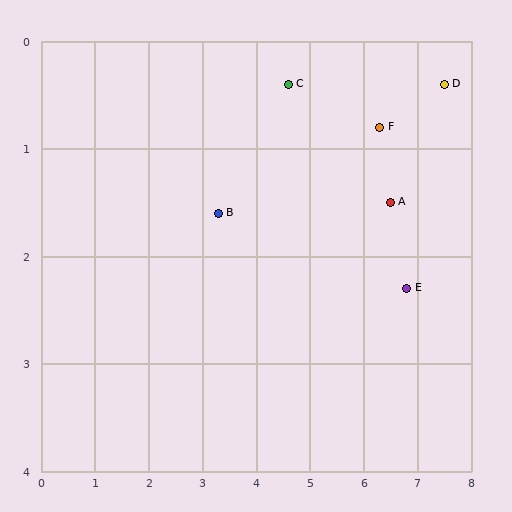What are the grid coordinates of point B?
Point B is at approximately (3.3, 1.6).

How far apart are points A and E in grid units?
Points A and E are about 0.9 grid units apart.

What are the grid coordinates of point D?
Point D is at approximately (7.5, 0.4).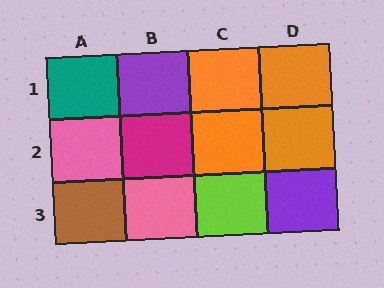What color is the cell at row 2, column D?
Orange.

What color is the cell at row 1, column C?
Orange.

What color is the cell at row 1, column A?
Teal.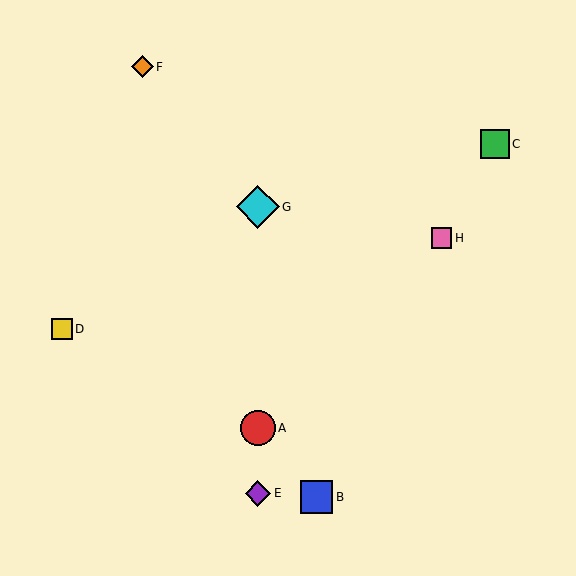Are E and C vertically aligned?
No, E is at x≈258 and C is at x≈495.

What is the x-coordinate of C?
Object C is at x≈495.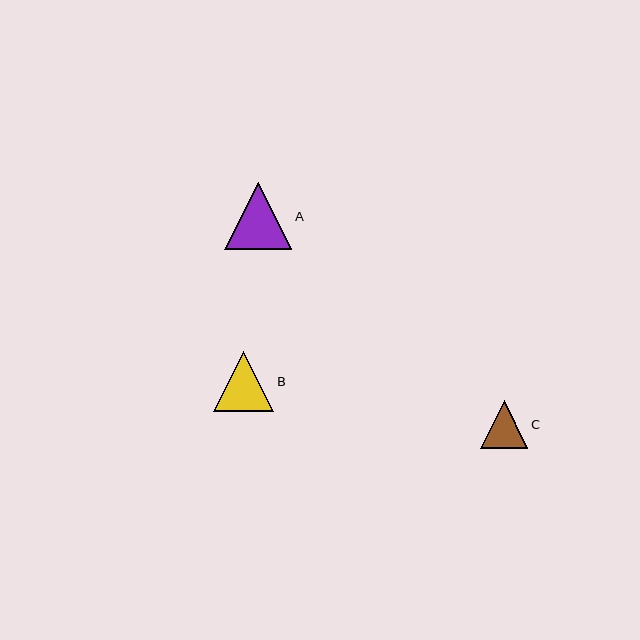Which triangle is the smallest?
Triangle C is the smallest with a size of approximately 48 pixels.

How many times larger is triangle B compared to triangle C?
Triangle B is approximately 1.3 times the size of triangle C.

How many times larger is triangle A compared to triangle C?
Triangle A is approximately 1.4 times the size of triangle C.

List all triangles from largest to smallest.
From largest to smallest: A, B, C.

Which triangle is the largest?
Triangle A is the largest with a size of approximately 67 pixels.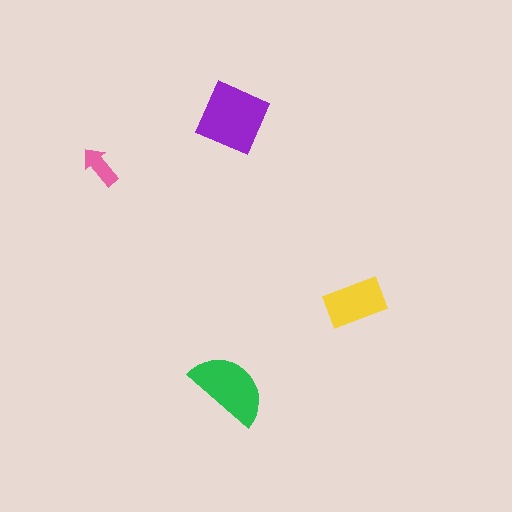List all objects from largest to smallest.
The purple diamond, the green semicircle, the yellow rectangle, the pink arrow.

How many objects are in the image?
There are 4 objects in the image.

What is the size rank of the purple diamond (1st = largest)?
1st.